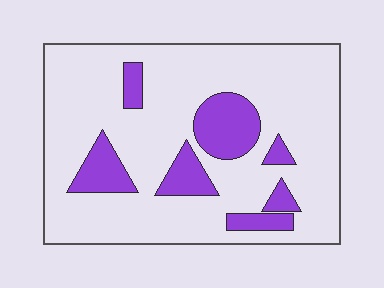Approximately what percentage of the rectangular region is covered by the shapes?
Approximately 20%.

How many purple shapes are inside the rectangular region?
7.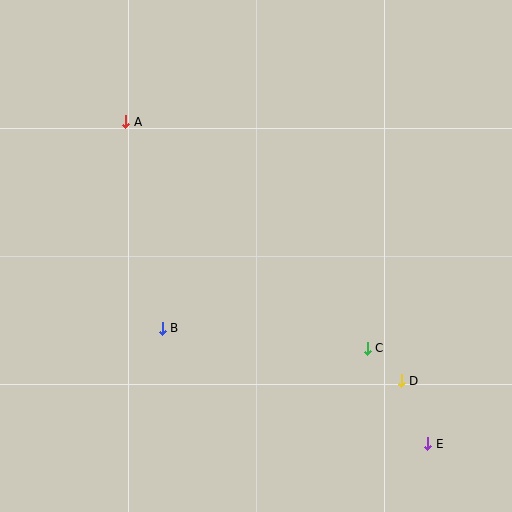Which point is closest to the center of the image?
Point B at (162, 328) is closest to the center.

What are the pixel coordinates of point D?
Point D is at (401, 381).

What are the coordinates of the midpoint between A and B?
The midpoint between A and B is at (144, 225).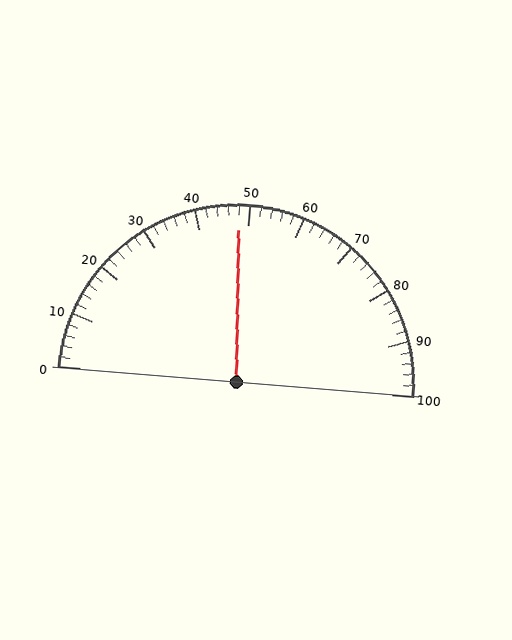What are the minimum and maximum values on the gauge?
The gauge ranges from 0 to 100.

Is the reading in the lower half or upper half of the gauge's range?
The reading is in the lower half of the range (0 to 100).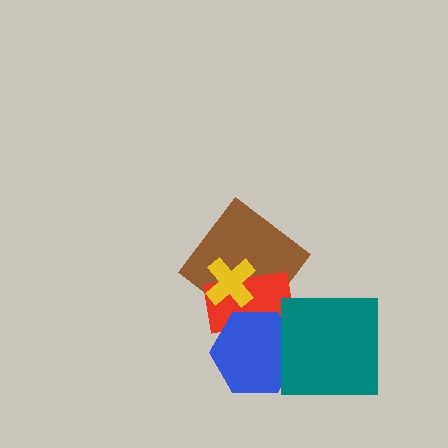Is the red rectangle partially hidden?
Yes, it is partially covered by another shape.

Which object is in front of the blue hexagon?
The teal square is in front of the blue hexagon.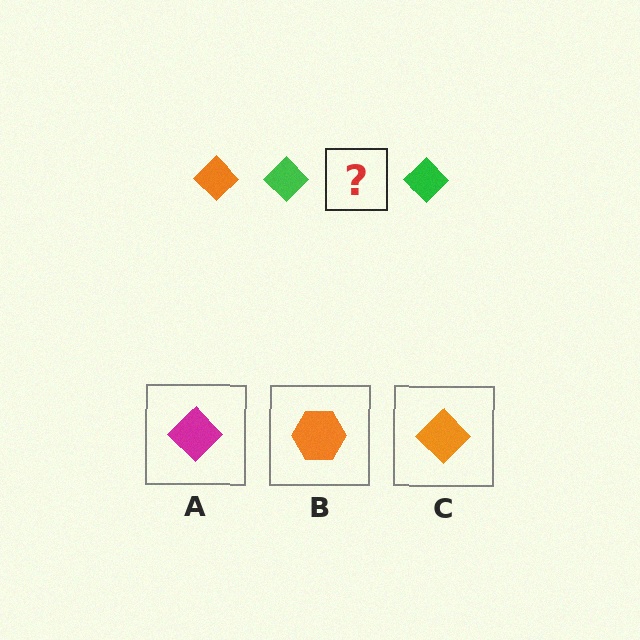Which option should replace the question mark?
Option C.